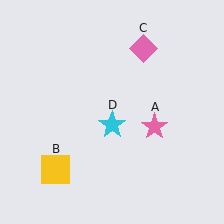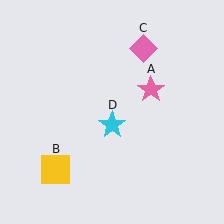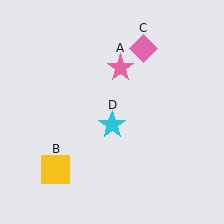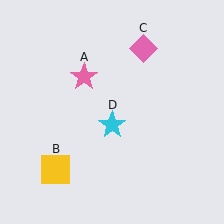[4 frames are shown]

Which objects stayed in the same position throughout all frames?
Yellow square (object B) and pink diamond (object C) and cyan star (object D) remained stationary.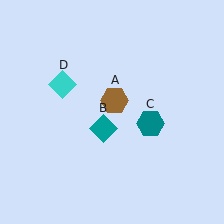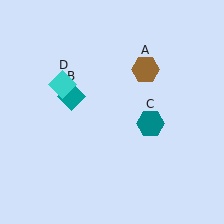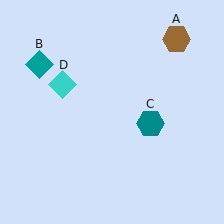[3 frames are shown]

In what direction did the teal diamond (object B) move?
The teal diamond (object B) moved up and to the left.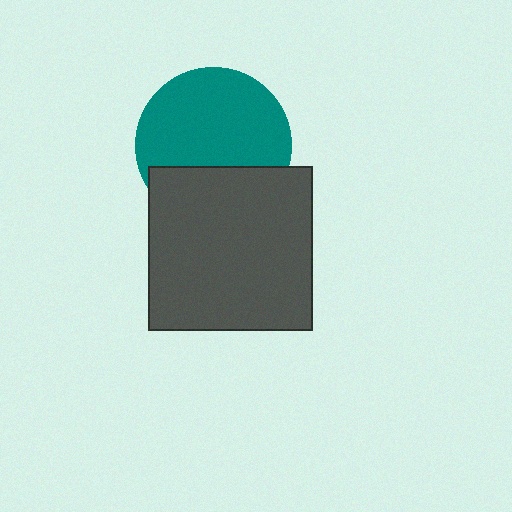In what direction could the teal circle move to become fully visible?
The teal circle could move up. That would shift it out from behind the dark gray square entirely.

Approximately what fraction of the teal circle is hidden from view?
Roughly 33% of the teal circle is hidden behind the dark gray square.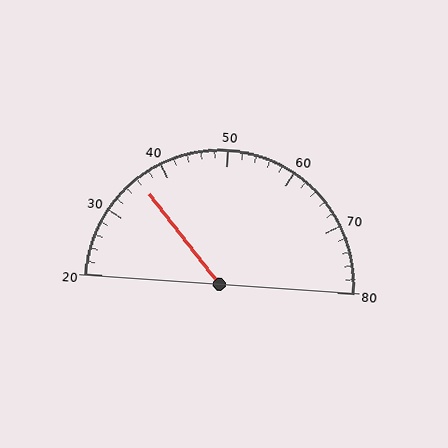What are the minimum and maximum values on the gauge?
The gauge ranges from 20 to 80.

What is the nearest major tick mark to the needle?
The nearest major tick mark is 40.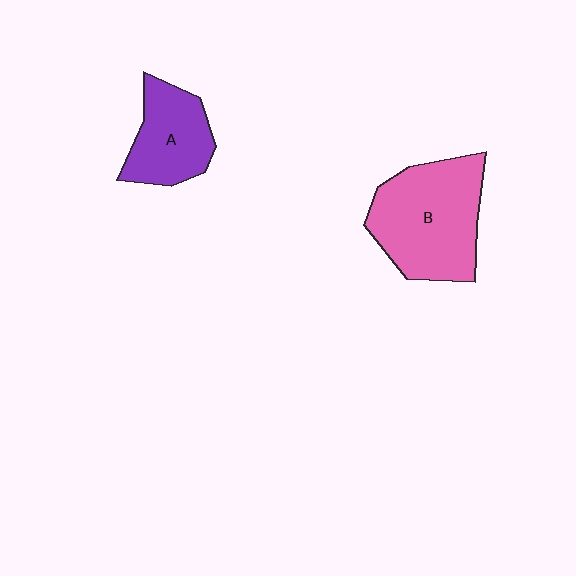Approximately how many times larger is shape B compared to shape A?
Approximately 1.6 times.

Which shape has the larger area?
Shape B (pink).